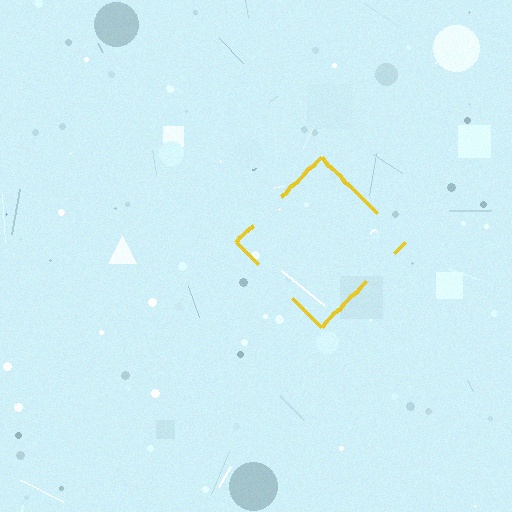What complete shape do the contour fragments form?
The contour fragments form a diamond.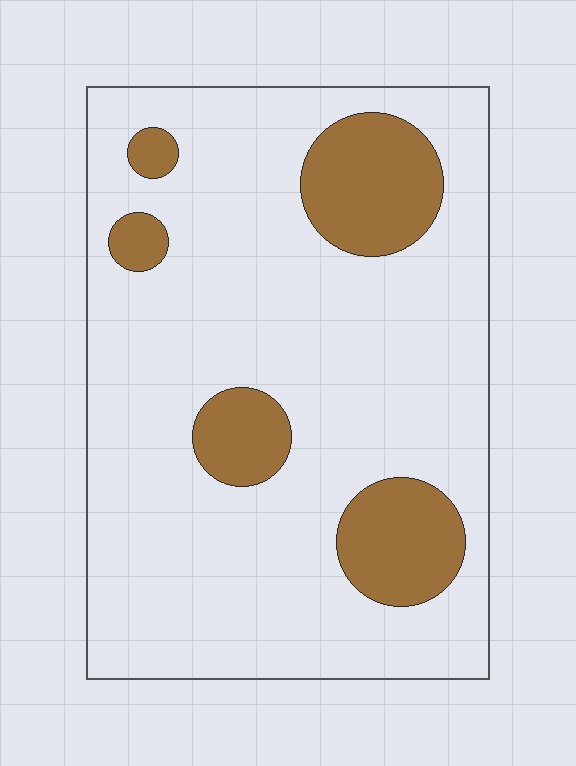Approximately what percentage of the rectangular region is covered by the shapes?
Approximately 20%.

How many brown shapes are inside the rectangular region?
5.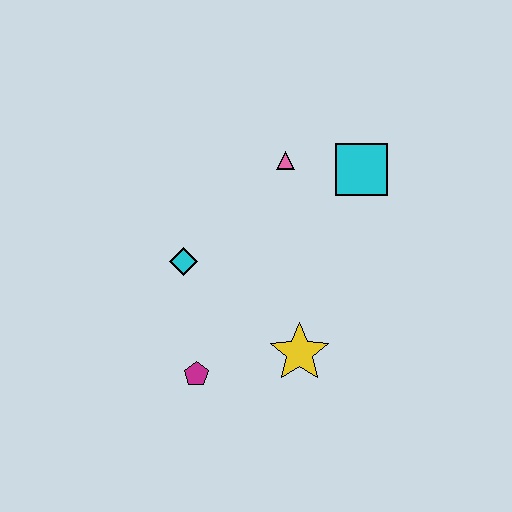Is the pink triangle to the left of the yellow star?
Yes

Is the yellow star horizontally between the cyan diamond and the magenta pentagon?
No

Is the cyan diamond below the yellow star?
No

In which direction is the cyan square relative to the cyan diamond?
The cyan square is to the right of the cyan diamond.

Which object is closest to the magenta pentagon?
The yellow star is closest to the magenta pentagon.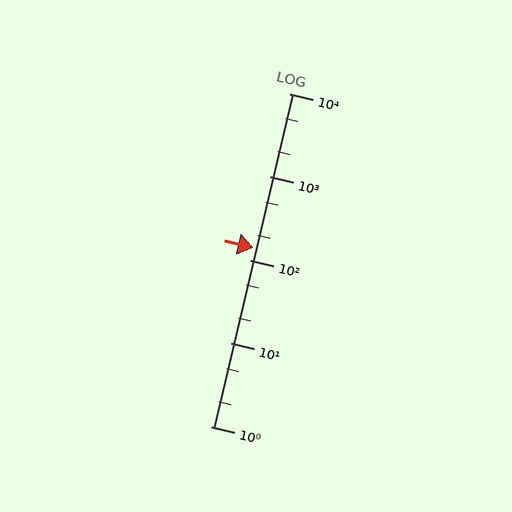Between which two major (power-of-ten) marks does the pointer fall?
The pointer is between 100 and 1000.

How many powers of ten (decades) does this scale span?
The scale spans 4 decades, from 1 to 10000.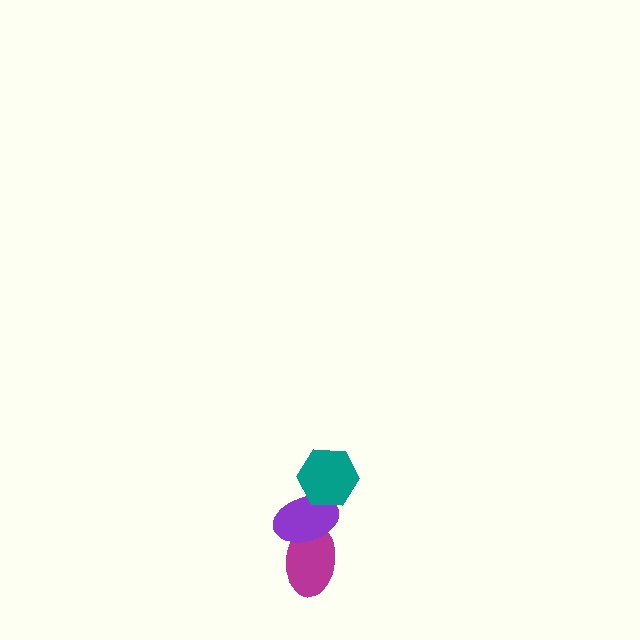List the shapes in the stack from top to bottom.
From top to bottom: the teal hexagon, the purple ellipse, the magenta ellipse.